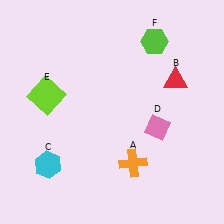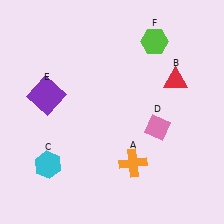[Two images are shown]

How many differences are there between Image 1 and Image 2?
There is 1 difference between the two images.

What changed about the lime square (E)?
In Image 1, E is lime. In Image 2, it changed to purple.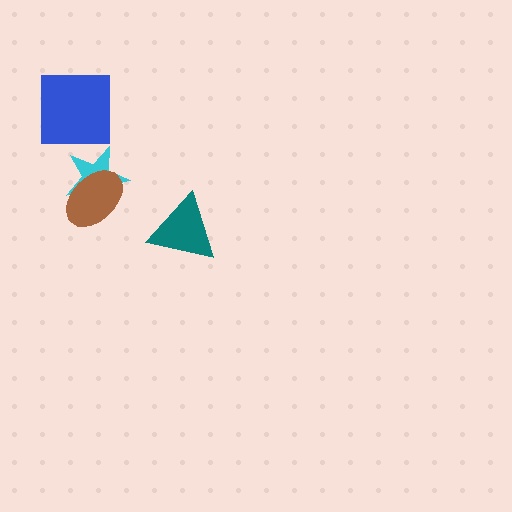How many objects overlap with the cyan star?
1 object overlaps with the cyan star.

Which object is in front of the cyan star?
The brown ellipse is in front of the cyan star.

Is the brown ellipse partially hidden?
No, no other shape covers it.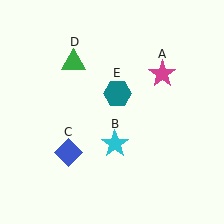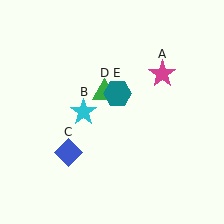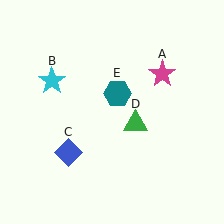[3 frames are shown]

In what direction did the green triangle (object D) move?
The green triangle (object D) moved down and to the right.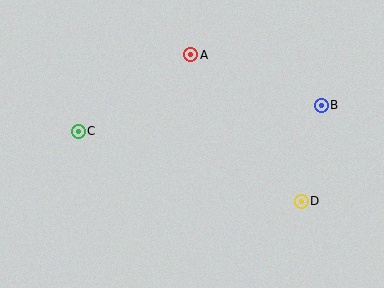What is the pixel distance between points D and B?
The distance between D and B is 98 pixels.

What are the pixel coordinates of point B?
Point B is at (321, 105).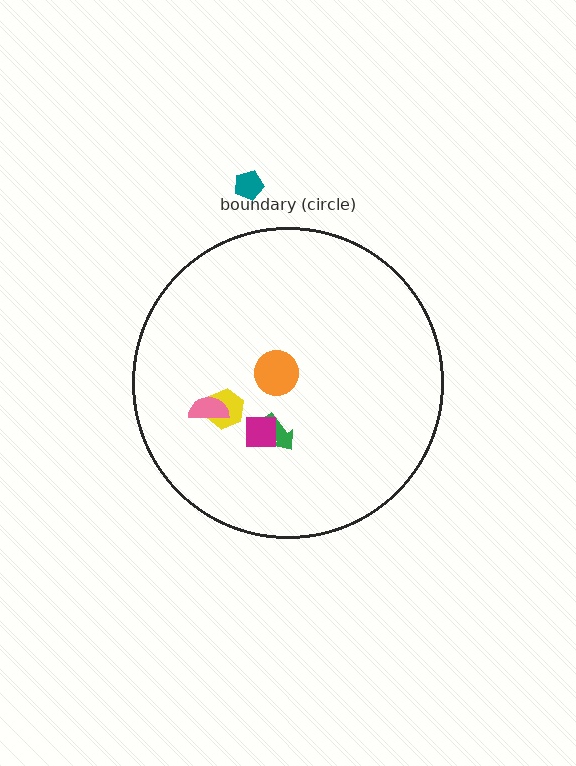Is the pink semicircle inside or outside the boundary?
Inside.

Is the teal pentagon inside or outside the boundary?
Outside.